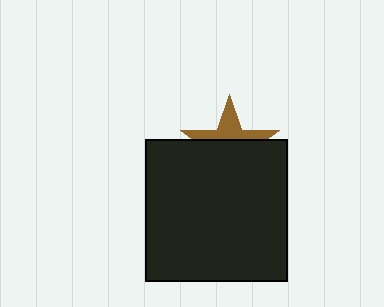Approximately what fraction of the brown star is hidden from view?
Roughly 60% of the brown star is hidden behind the black square.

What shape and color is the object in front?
The object in front is a black square.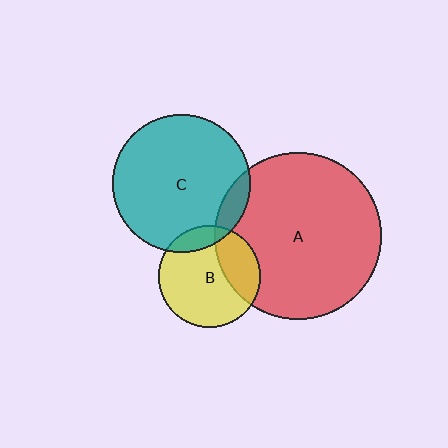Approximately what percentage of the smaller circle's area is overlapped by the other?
Approximately 10%.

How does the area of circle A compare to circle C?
Approximately 1.5 times.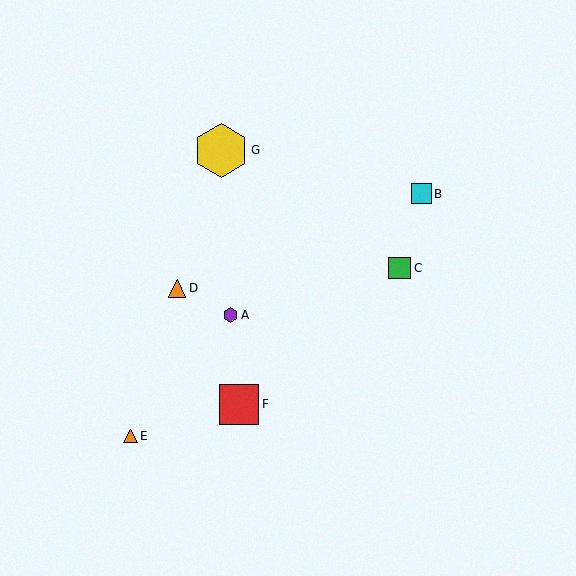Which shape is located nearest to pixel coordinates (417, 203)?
The cyan square (labeled B) at (421, 194) is nearest to that location.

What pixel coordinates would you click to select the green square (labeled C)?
Click at (400, 268) to select the green square C.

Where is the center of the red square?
The center of the red square is at (239, 404).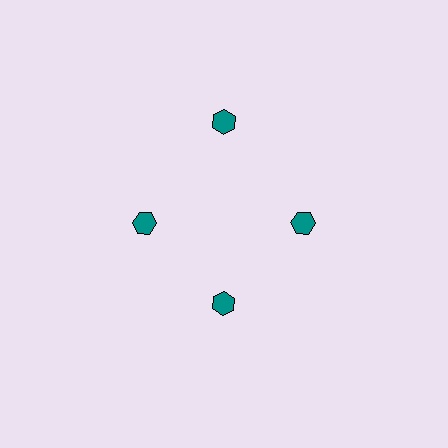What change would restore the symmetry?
The symmetry would be restored by moving it inward, back onto the ring so that all 4 hexagons sit at equal angles and equal distance from the center.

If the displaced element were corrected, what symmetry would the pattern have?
It would have 4-fold rotational symmetry — the pattern would map onto itself every 90 degrees.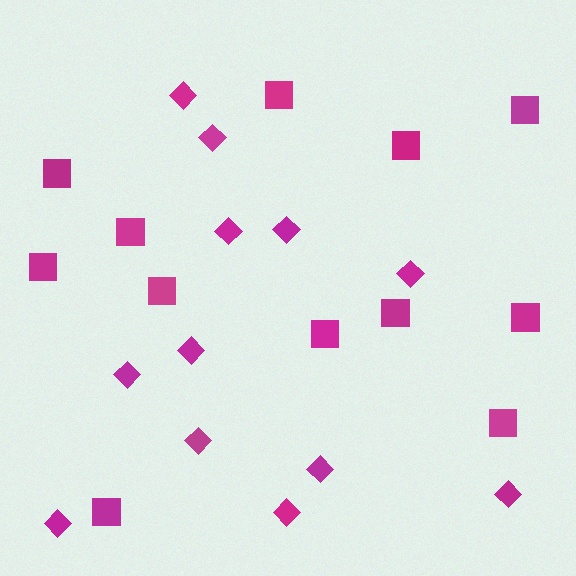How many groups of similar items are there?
There are 2 groups: one group of diamonds (12) and one group of squares (12).